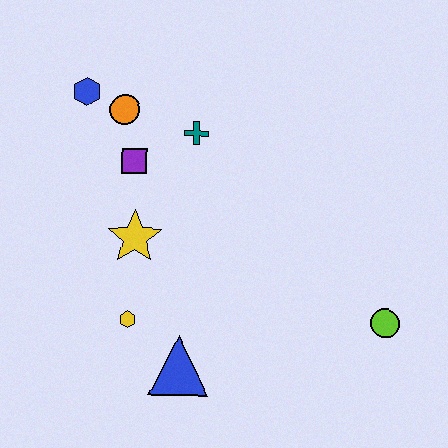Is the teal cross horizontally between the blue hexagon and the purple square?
No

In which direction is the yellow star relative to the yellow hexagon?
The yellow star is above the yellow hexagon.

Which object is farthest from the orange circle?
The lime circle is farthest from the orange circle.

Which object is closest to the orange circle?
The blue hexagon is closest to the orange circle.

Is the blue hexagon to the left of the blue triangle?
Yes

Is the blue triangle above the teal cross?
No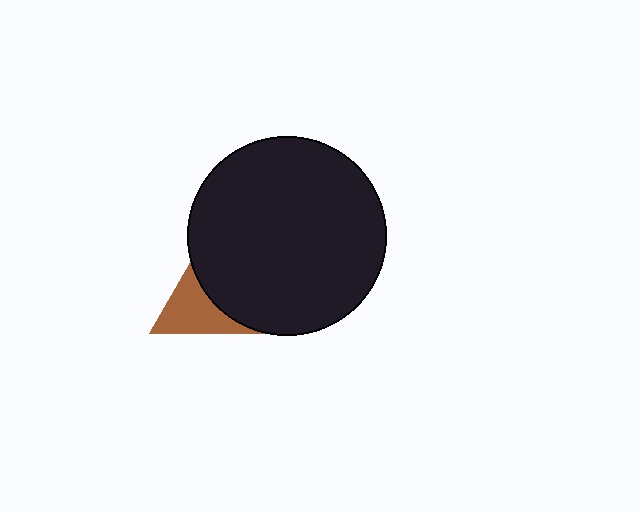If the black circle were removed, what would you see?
You would see the complete brown triangle.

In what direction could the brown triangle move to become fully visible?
The brown triangle could move left. That would shift it out from behind the black circle entirely.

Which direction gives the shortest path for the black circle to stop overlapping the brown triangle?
Moving right gives the shortest separation.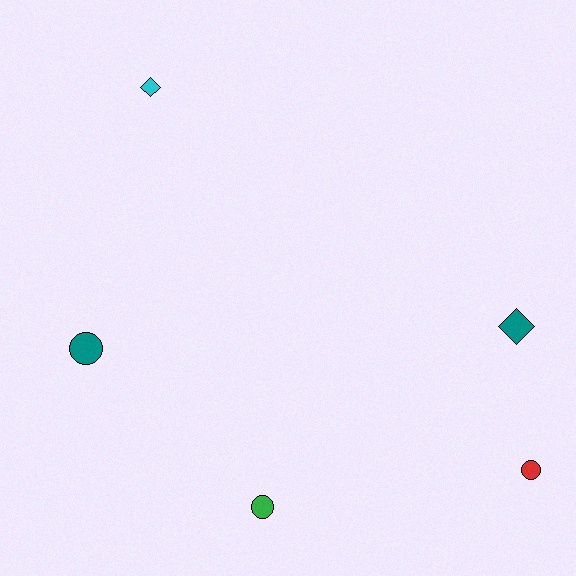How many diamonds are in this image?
There are 2 diamonds.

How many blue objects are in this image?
There are no blue objects.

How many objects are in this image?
There are 5 objects.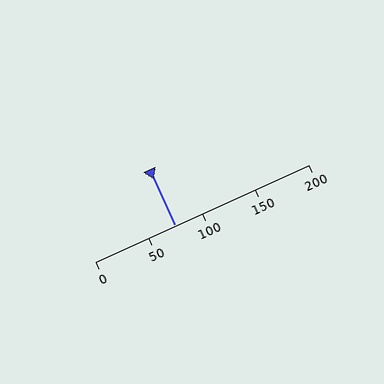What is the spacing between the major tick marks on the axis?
The major ticks are spaced 50 apart.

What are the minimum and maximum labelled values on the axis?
The axis runs from 0 to 200.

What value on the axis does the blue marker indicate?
The marker indicates approximately 75.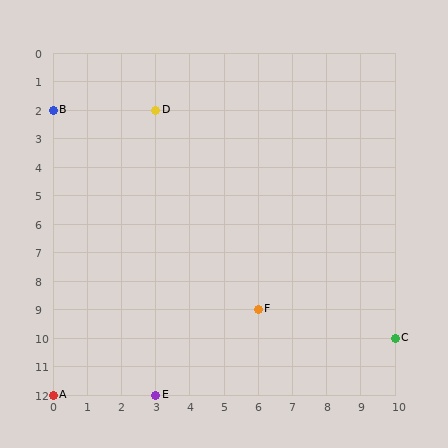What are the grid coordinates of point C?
Point C is at grid coordinates (10, 10).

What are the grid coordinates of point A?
Point A is at grid coordinates (0, 12).